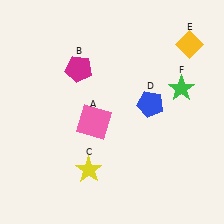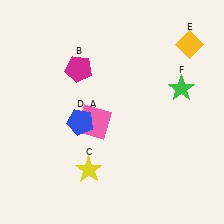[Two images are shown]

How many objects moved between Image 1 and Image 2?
1 object moved between the two images.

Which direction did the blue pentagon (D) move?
The blue pentagon (D) moved left.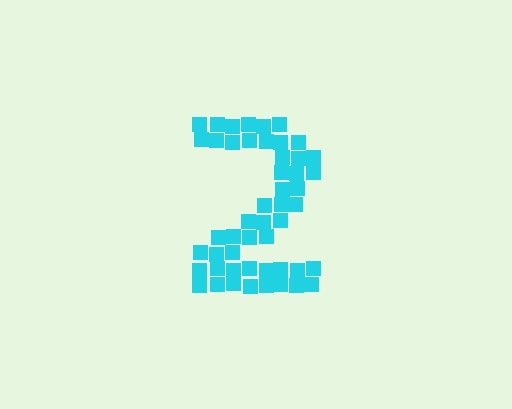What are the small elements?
The small elements are squares.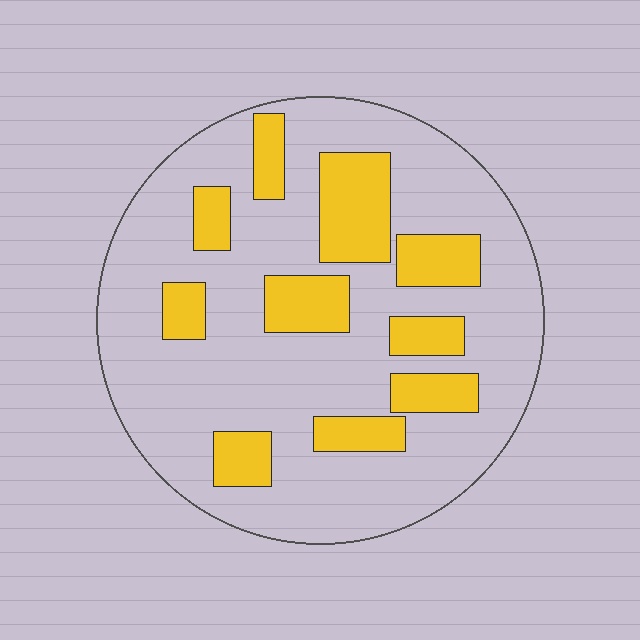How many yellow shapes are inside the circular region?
10.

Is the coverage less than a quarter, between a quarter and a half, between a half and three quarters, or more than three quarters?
Less than a quarter.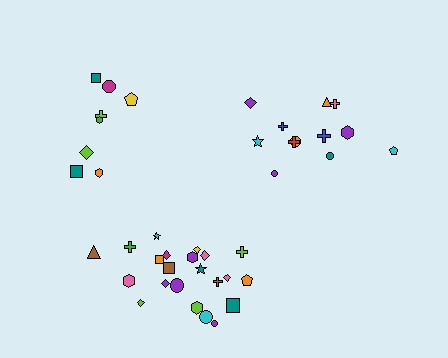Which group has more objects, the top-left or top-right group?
The top-right group.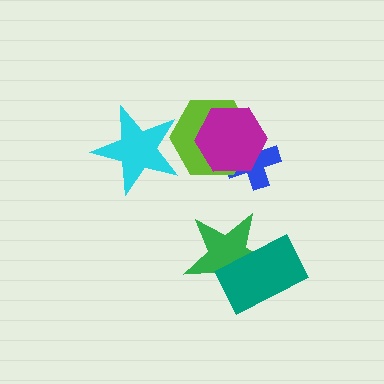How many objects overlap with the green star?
1 object overlaps with the green star.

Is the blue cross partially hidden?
Yes, it is partially covered by another shape.